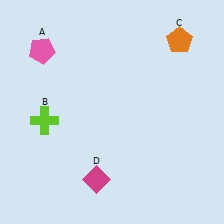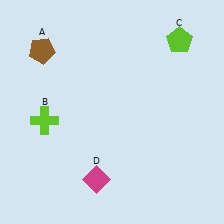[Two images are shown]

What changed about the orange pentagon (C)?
In Image 1, C is orange. In Image 2, it changed to lime.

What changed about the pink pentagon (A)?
In Image 1, A is pink. In Image 2, it changed to brown.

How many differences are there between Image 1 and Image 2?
There are 2 differences between the two images.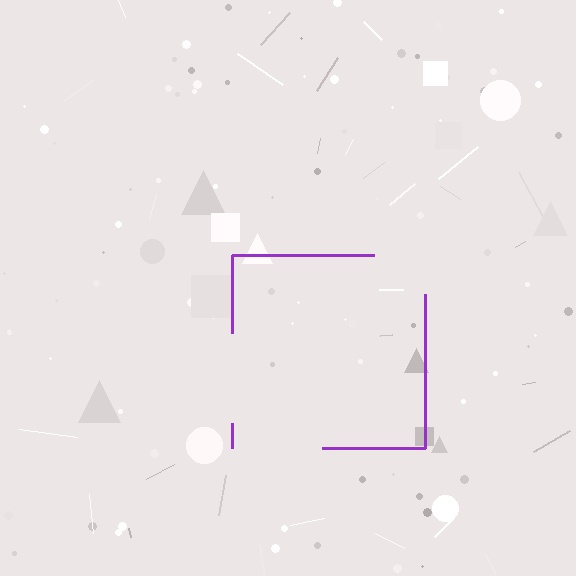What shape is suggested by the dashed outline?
The dashed outline suggests a square.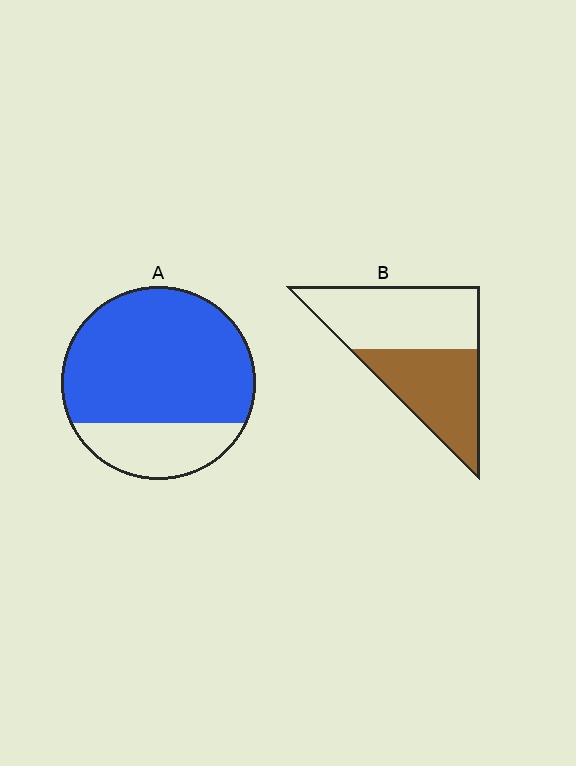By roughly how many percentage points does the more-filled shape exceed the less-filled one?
By roughly 30 percentage points (A over B).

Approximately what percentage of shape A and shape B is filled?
A is approximately 75% and B is approximately 45%.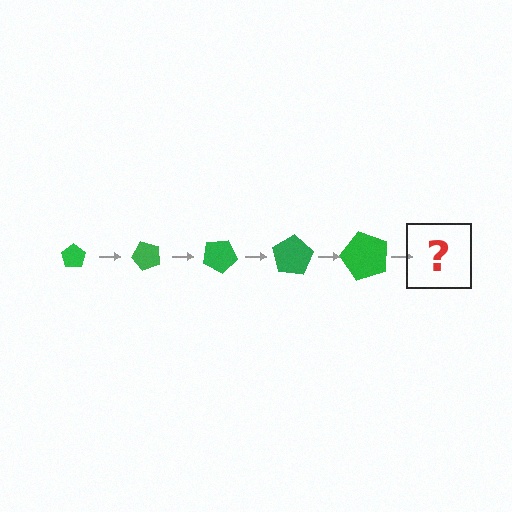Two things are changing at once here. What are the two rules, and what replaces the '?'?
The two rules are that the pentagon grows larger each step and it rotates 50 degrees each step. The '?' should be a pentagon, larger than the previous one and rotated 250 degrees from the start.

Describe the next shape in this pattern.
It should be a pentagon, larger than the previous one and rotated 250 degrees from the start.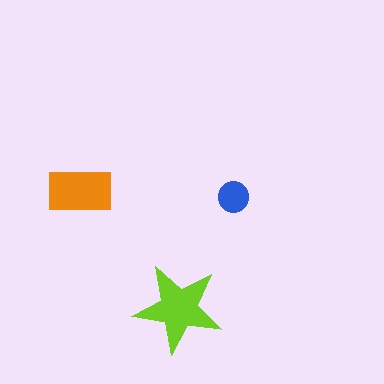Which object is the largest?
The lime star.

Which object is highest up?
The orange rectangle is topmost.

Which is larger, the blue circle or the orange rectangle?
The orange rectangle.